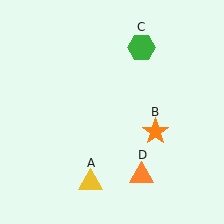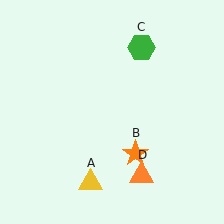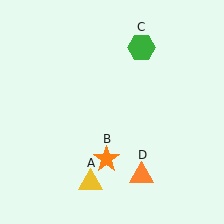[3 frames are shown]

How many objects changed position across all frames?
1 object changed position: orange star (object B).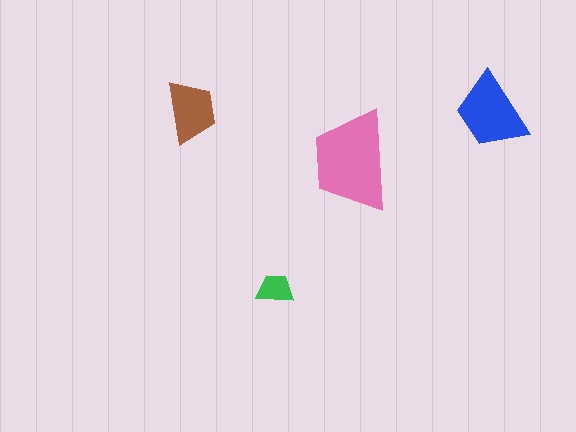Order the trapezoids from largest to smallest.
the pink one, the blue one, the brown one, the green one.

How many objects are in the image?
There are 4 objects in the image.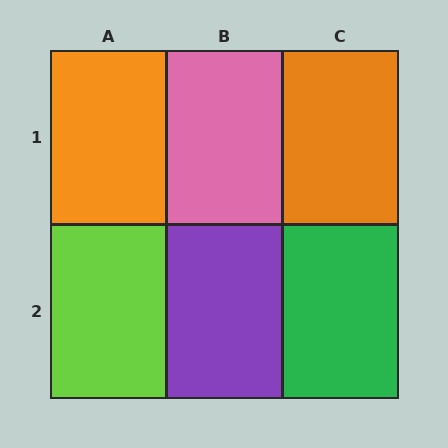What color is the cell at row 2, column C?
Green.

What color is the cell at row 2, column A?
Lime.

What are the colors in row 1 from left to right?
Orange, pink, orange.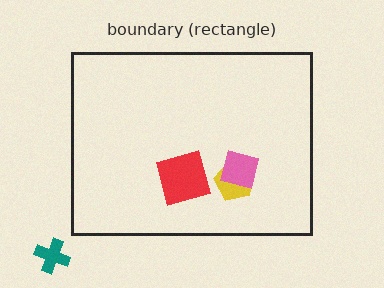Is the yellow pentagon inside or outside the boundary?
Inside.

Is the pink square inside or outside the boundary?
Inside.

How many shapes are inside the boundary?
3 inside, 1 outside.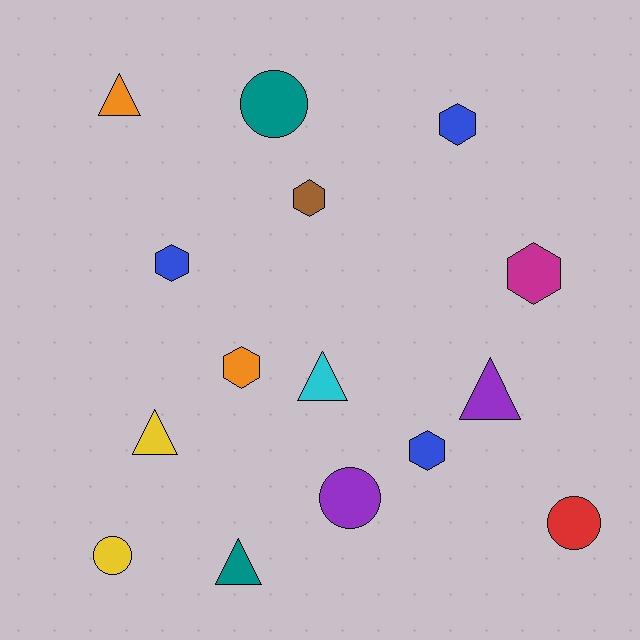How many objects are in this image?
There are 15 objects.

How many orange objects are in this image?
There are 2 orange objects.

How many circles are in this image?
There are 4 circles.